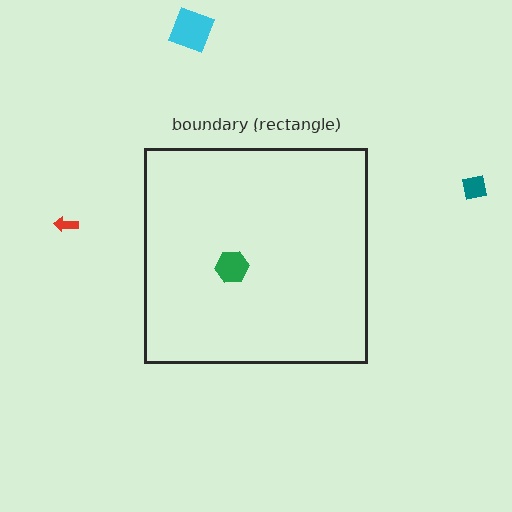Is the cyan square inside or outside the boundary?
Outside.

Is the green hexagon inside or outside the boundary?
Inside.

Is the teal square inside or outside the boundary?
Outside.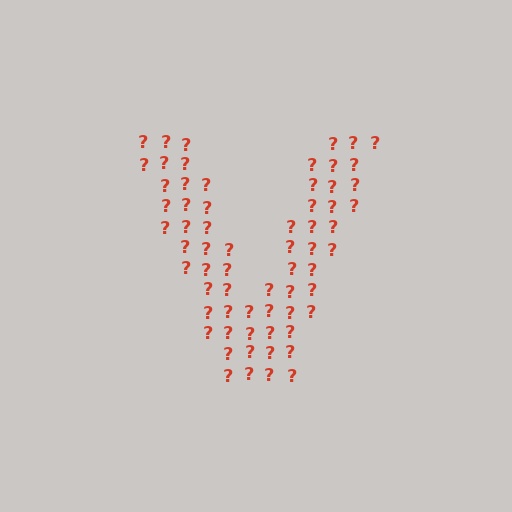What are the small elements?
The small elements are question marks.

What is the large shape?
The large shape is the letter V.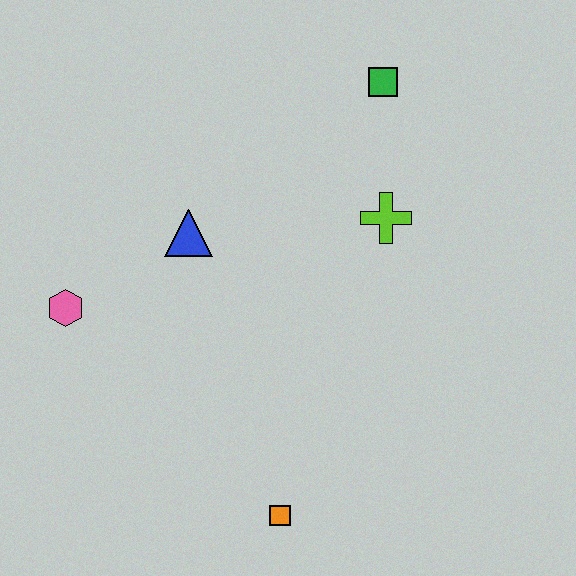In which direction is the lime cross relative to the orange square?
The lime cross is above the orange square.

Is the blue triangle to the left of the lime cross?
Yes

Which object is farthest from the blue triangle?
The orange square is farthest from the blue triangle.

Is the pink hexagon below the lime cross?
Yes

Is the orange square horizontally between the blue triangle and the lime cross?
Yes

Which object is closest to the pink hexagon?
The blue triangle is closest to the pink hexagon.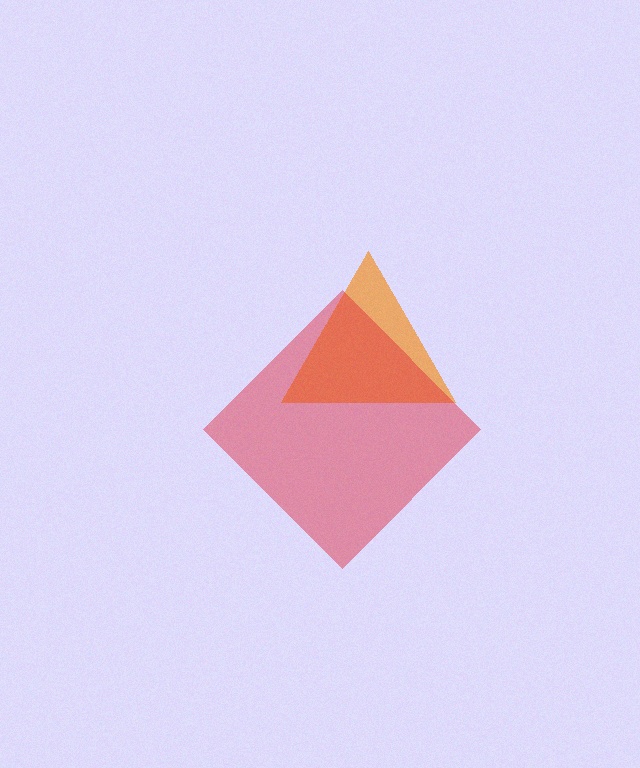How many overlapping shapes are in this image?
There are 2 overlapping shapes in the image.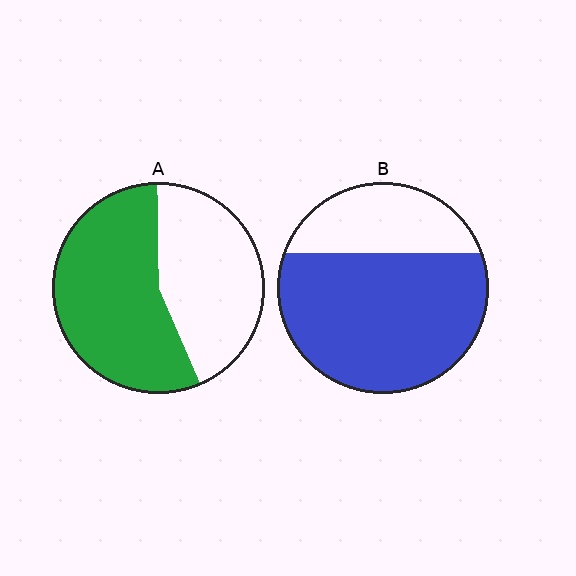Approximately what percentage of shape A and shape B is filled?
A is approximately 55% and B is approximately 70%.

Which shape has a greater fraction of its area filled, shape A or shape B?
Shape B.